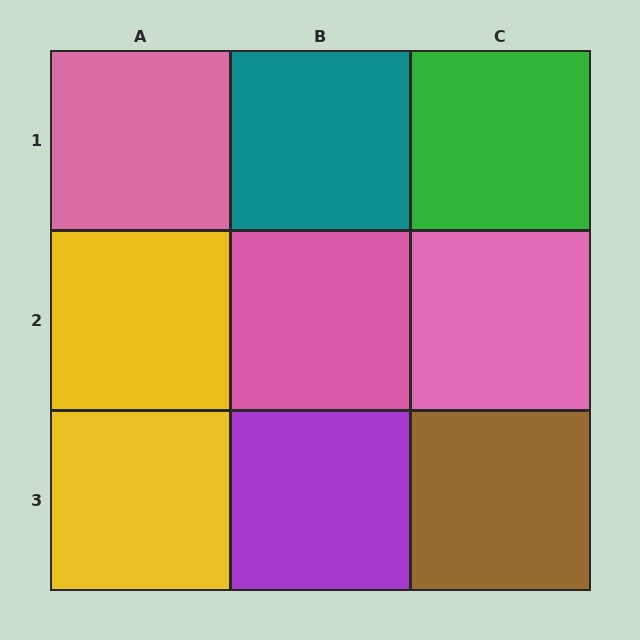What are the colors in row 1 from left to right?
Pink, teal, green.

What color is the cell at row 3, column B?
Purple.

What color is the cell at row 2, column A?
Yellow.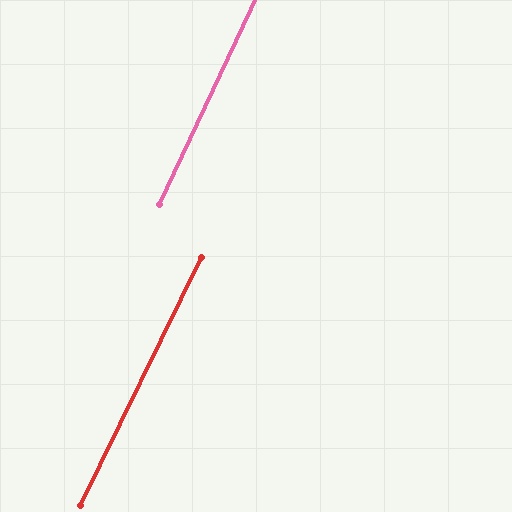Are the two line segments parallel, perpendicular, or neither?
Parallel — their directions differ by only 0.7°.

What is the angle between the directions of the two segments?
Approximately 1 degree.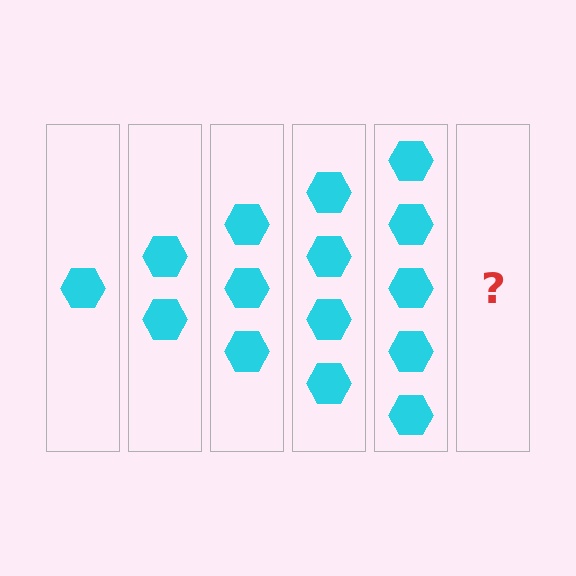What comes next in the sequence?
The next element should be 6 hexagons.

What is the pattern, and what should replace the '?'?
The pattern is that each step adds one more hexagon. The '?' should be 6 hexagons.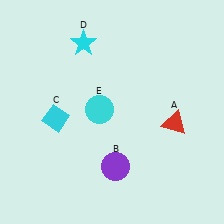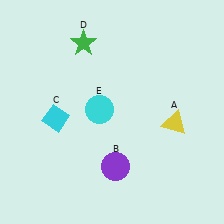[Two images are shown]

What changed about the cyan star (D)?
In Image 1, D is cyan. In Image 2, it changed to green.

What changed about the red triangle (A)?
In Image 1, A is red. In Image 2, it changed to yellow.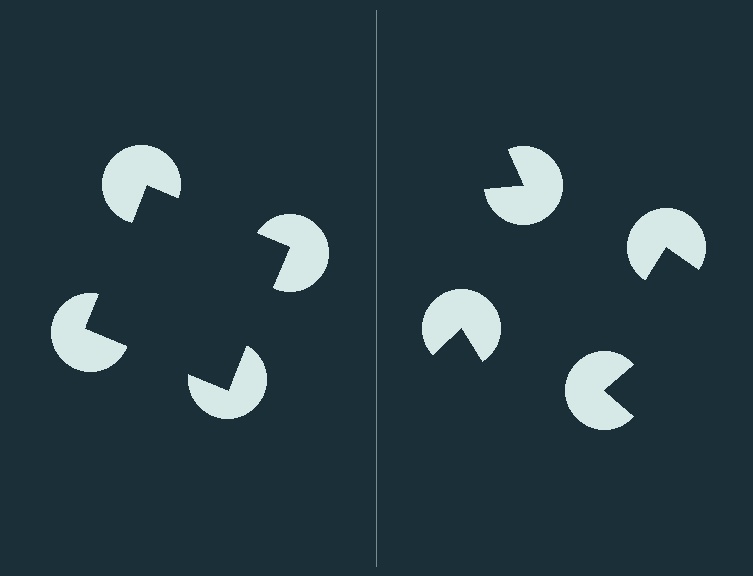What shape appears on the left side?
An illusory square.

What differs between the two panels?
The pac-man discs are positioned identically on both sides; only the wedge orientations differ. On the left they align to a square; on the right they are misaligned.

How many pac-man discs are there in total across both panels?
8 — 4 on each side.